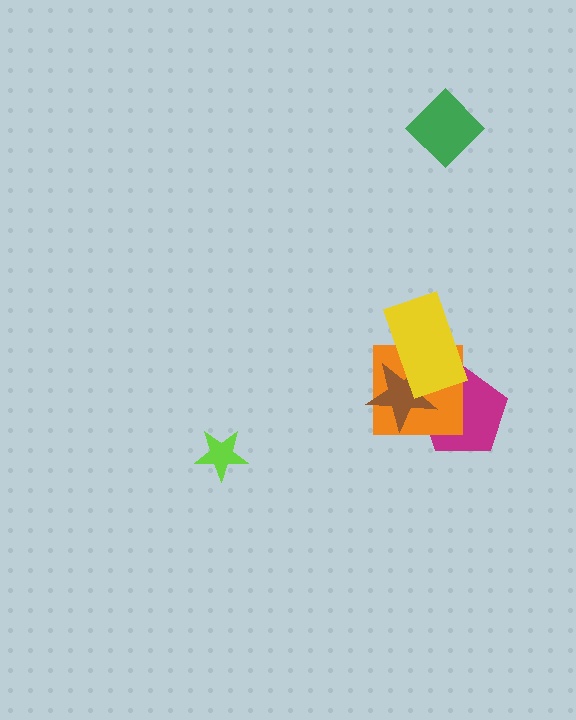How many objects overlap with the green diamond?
0 objects overlap with the green diamond.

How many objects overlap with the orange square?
3 objects overlap with the orange square.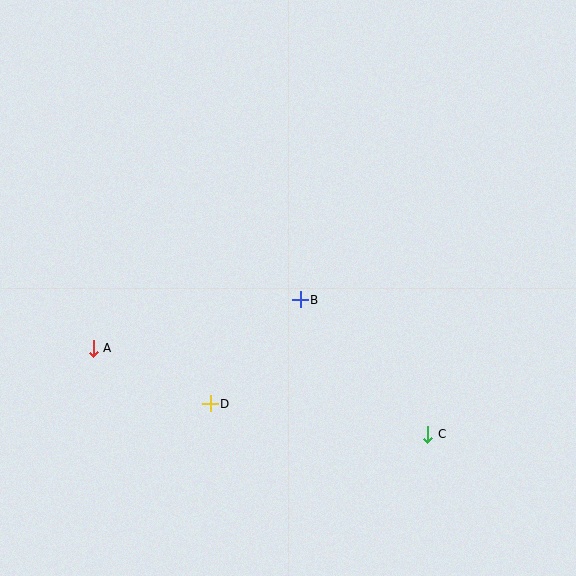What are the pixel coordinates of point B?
Point B is at (300, 300).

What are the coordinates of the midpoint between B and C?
The midpoint between B and C is at (364, 367).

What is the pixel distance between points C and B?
The distance between C and B is 185 pixels.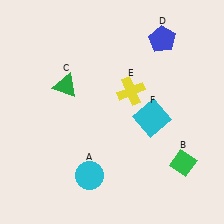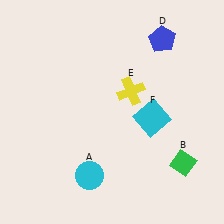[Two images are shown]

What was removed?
The green triangle (C) was removed in Image 2.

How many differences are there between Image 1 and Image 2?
There is 1 difference between the two images.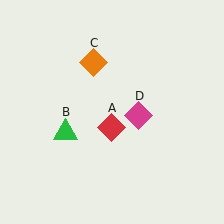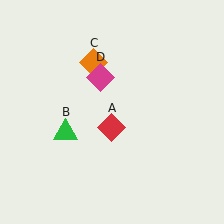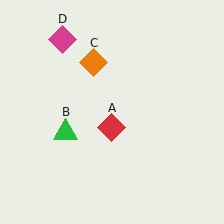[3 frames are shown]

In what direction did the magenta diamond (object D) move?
The magenta diamond (object D) moved up and to the left.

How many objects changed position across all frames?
1 object changed position: magenta diamond (object D).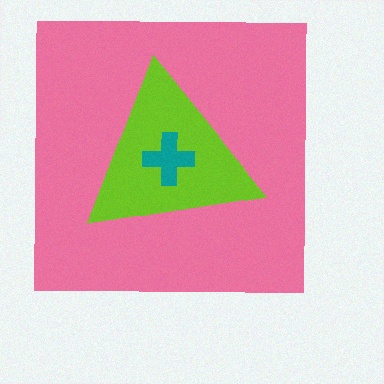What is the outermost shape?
The pink square.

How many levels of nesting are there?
3.